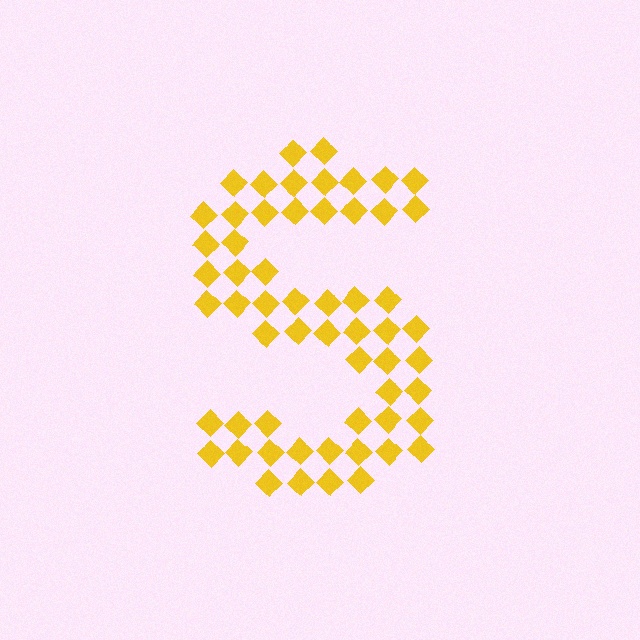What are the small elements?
The small elements are diamonds.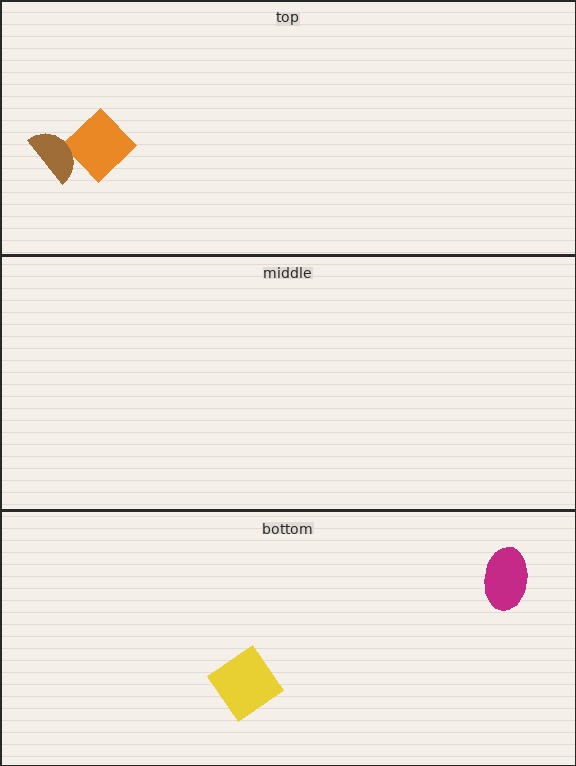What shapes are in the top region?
The orange diamond, the brown semicircle.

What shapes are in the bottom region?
The magenta ellipse, the yellow diamond.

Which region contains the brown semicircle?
The top region.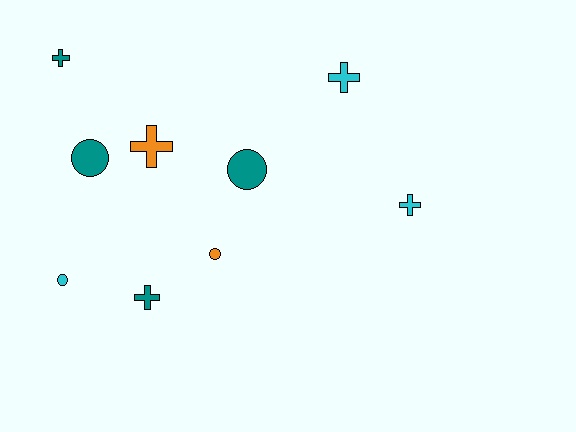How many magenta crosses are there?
There are no magenta crosses.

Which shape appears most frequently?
Cross, with 5 objects.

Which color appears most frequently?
Teal, with 4 objects.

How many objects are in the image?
There are 9 objects.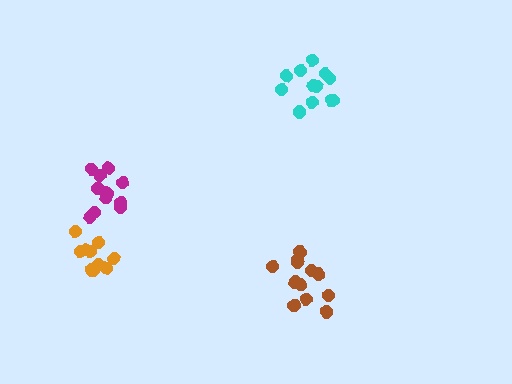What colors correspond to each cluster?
The clusters are colored: cyan, brown, magenta, orange.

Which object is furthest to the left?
The orange cluster is leftmost.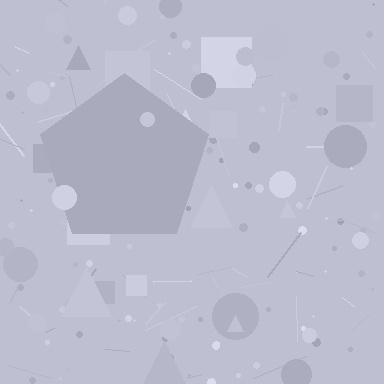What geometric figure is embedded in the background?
A pentagon is embedded in the background.